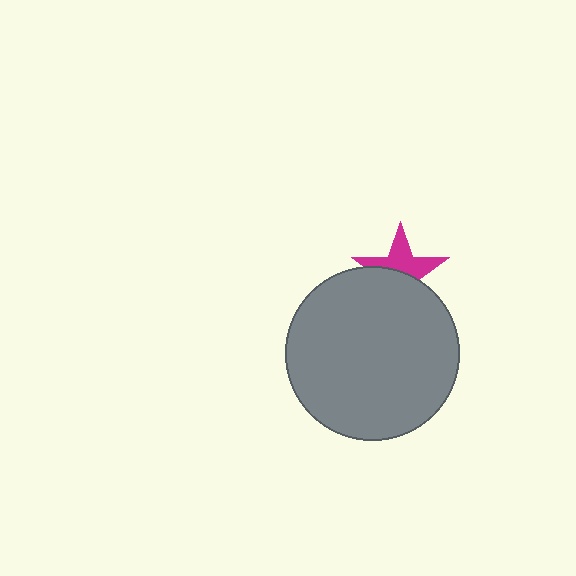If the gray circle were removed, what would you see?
You would see the complete magenta star.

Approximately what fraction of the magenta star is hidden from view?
Roughly 51% of the magenta star is hidden behind the gray circle.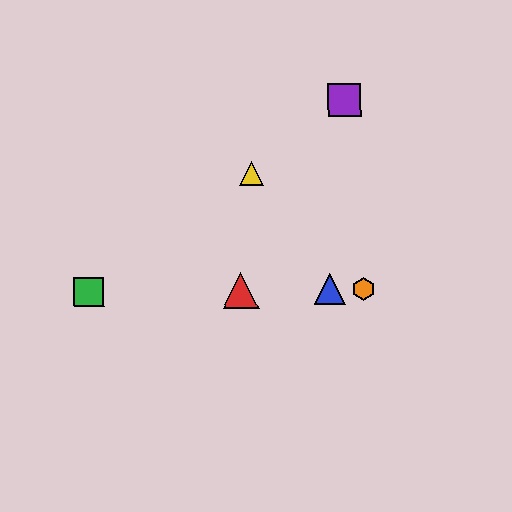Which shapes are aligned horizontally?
The red triangle, the blue triangle, the green square, the orange hexagon are aligned horizontally.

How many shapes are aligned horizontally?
4 shapes (the red triangle, the blue triangle, the green square, the orange hexagon) are aligned horizontally.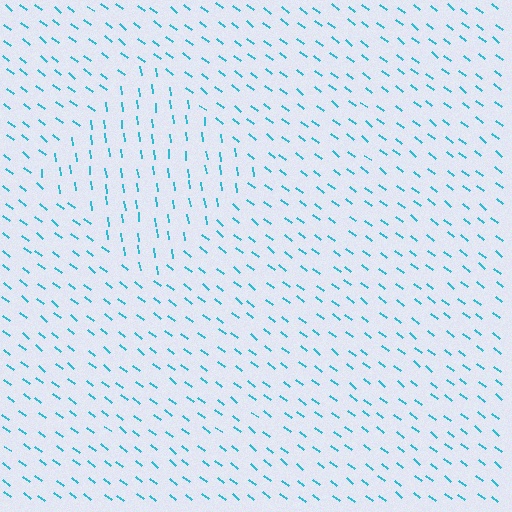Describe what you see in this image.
The image is filled with small cyan line segments. A diamond region in the image has lines oriented differently from the surrounding lines, creating a visible texture boundary.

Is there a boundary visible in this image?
Yes, there is a texture boundary formed by a change in line orientation.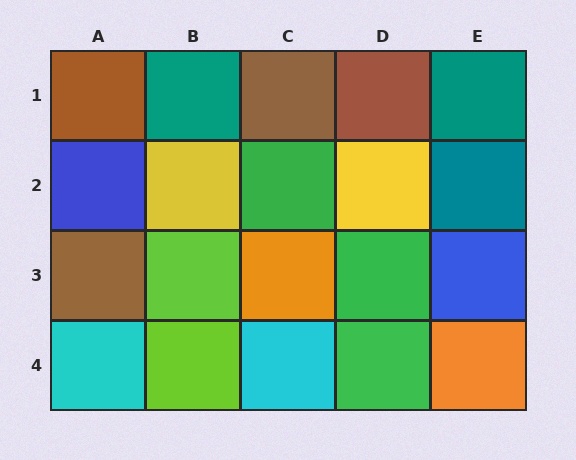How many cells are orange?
2 cells are orange.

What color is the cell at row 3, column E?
Blue.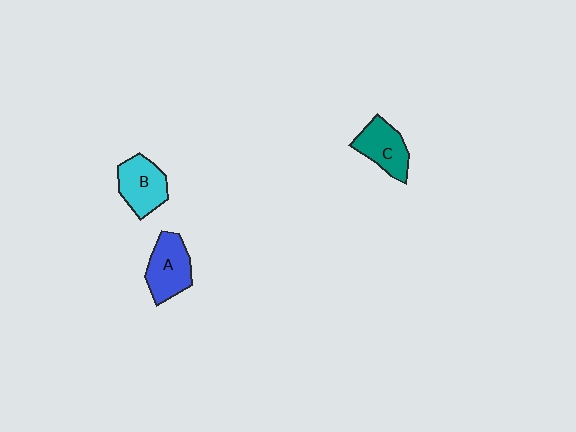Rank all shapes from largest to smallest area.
From largest to smallest: A (blue), B (cyan), C (teal).